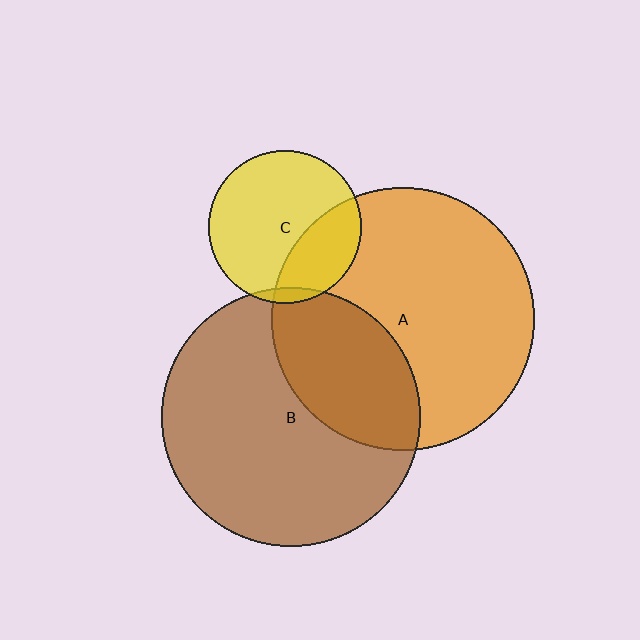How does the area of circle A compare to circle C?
Approximately 3.0 times.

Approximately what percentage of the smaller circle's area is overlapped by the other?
Approximately 5%.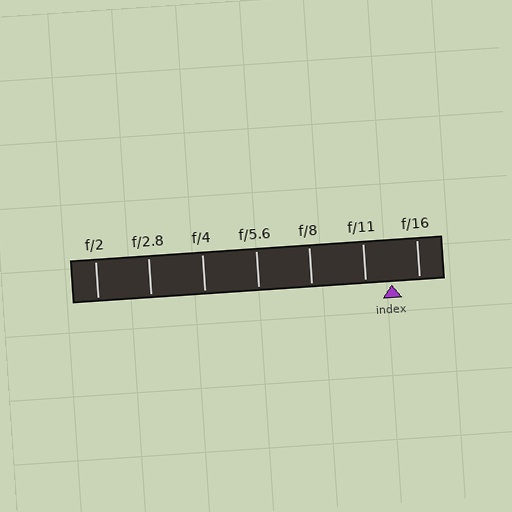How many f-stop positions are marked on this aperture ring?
There are 7 f-stop positions marked.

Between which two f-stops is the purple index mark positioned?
The index mark is between f/11 and f/16.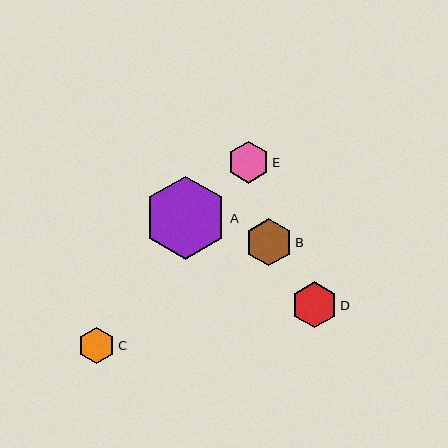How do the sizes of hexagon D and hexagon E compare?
Hexagon D and hexagon E are approximately the same size.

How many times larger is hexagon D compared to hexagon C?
Hexagon D is approximately 1.3 times the size of hexagon C.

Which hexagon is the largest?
Hexagon A is the largest with a size of approximately 83 pixels.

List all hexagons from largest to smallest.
From largest to smallest: A, B, D, E, C.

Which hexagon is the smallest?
Hexagon C is the smallest with a size of approximately 37 pixels.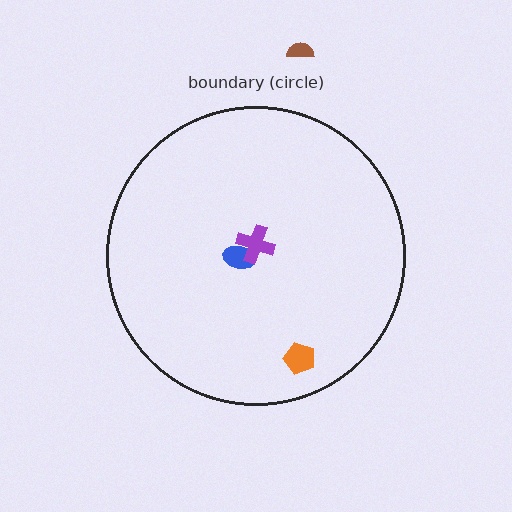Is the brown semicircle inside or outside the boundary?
Outside.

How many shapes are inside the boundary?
3 inside, 1 outside.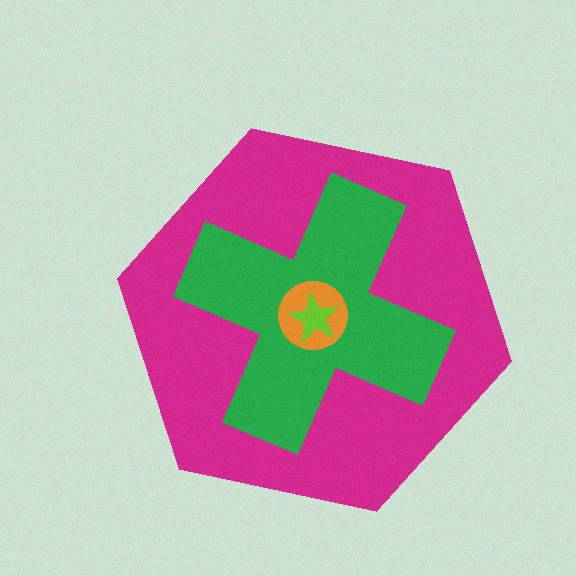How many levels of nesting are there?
4.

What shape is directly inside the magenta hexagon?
The green cross.